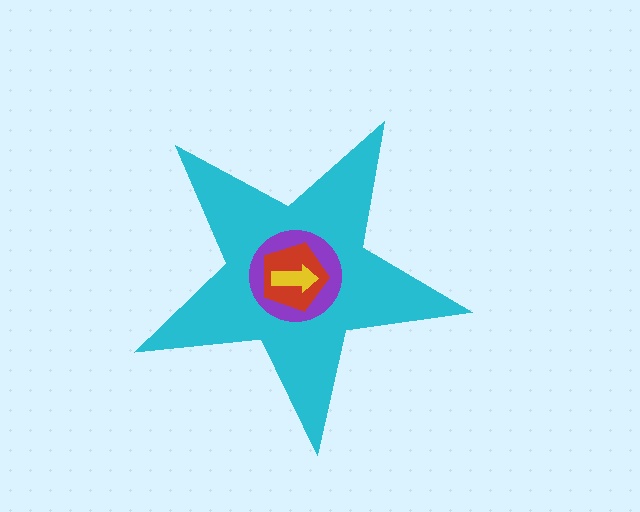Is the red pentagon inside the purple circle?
Yes.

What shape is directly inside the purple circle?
The red pentagon.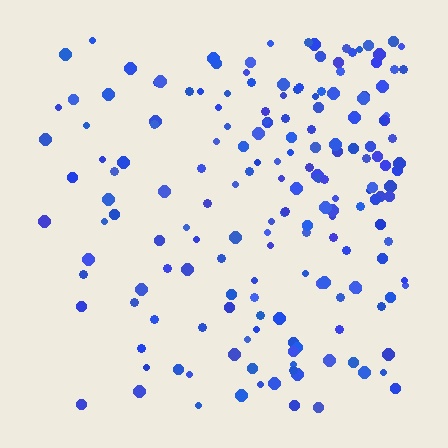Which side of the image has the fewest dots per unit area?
The left.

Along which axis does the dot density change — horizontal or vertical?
Horizontal.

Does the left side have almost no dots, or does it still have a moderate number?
Still a moderate number, just noticeably fewer than the right.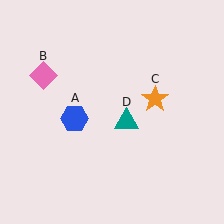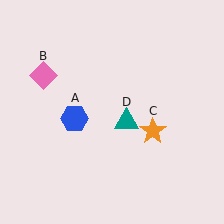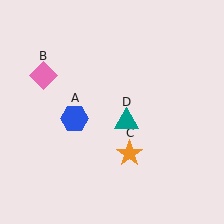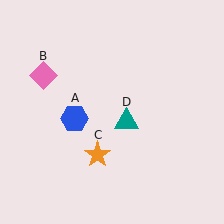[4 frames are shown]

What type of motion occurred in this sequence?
The orange star (object C) rotated clockwise around the center of the scene.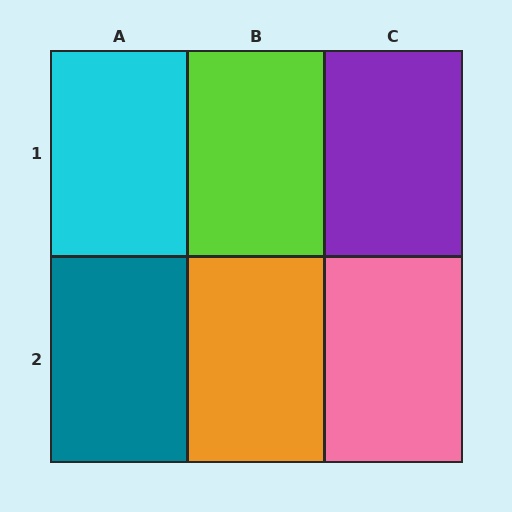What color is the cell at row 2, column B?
Orange.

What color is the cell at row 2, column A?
Teal.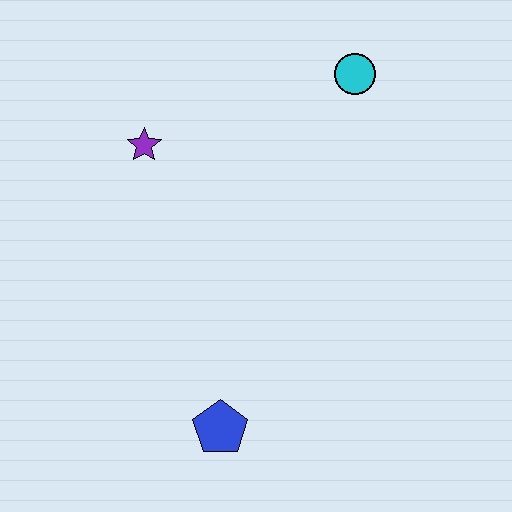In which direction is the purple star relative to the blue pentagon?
The purple star is above the blue pentagon.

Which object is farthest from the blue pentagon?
The cyan circle is farthest from the blue pentagon.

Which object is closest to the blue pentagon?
The purple star is closest to the blue pentagon.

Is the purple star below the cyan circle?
Yes